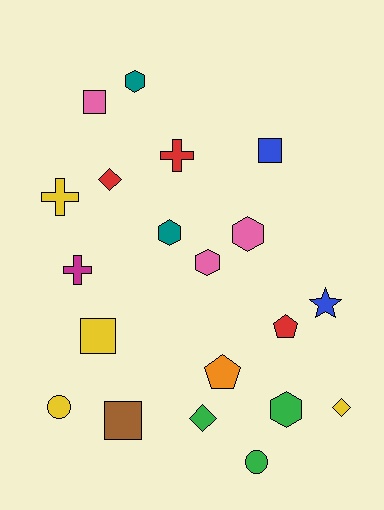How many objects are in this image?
There are 20 objects.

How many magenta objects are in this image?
There is 1 magenta object.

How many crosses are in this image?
There are 3 crosses.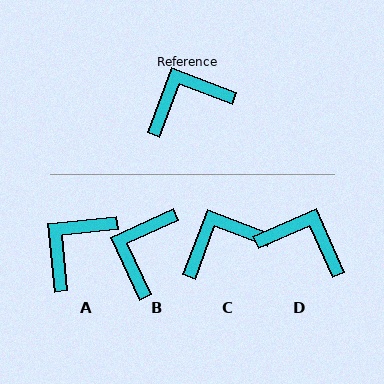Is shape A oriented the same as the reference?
No, it is off by about 26 degrees.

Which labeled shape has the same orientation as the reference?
C.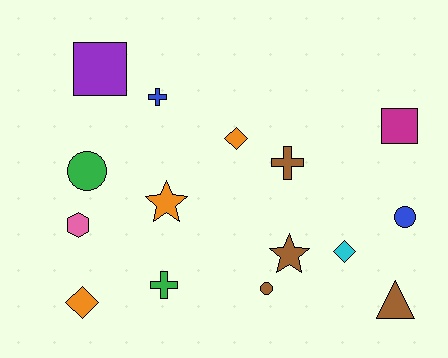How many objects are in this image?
There are 15 objects.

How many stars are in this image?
There are 2 stars.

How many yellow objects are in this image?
There are no yellow objects.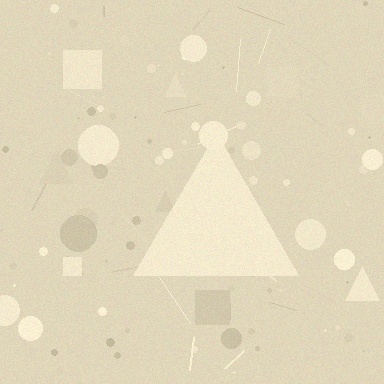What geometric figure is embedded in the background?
A triangle is embedded in the background.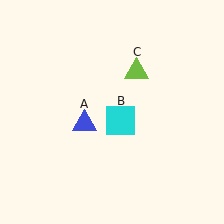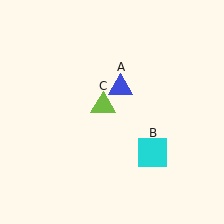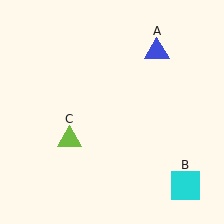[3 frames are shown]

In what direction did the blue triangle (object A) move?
The blue triangle (object A) moved up and to the right.